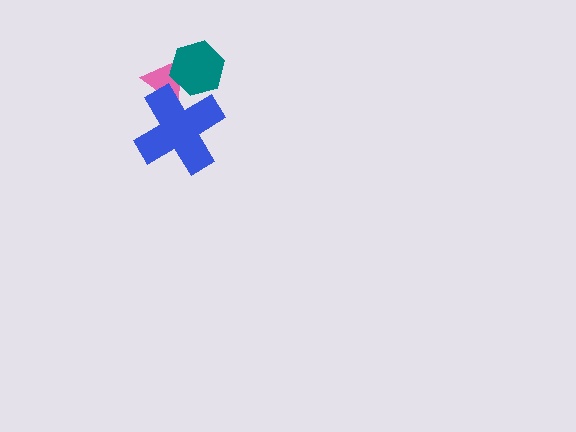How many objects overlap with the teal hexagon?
2 objects overlap with the teal hexagon.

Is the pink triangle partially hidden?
Yes, it is partially covered by another shape.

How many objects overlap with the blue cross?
2 objects overlap with the blue cross.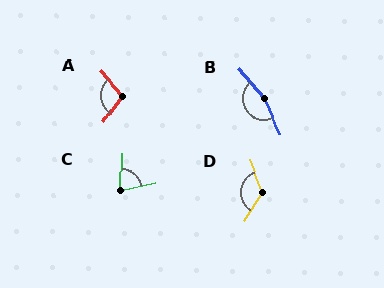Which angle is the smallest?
C, at approximately 75 degrees.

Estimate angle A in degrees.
Approximately 103 degrees.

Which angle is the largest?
B, at approximately 164 degrees.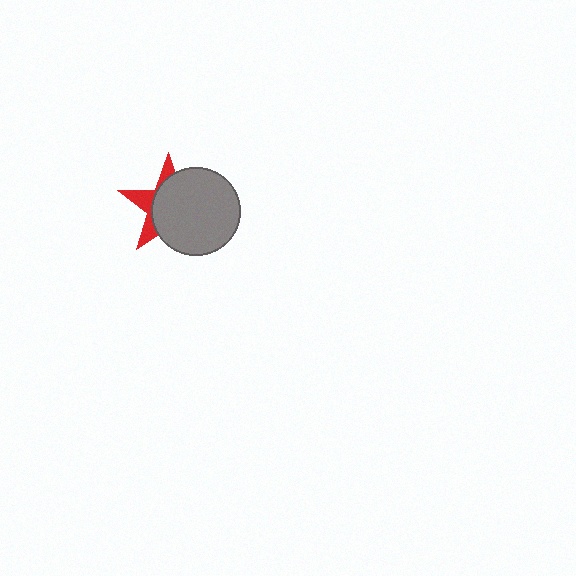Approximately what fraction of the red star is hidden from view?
Roughly 68% of the red star is hidden behind the gray circle.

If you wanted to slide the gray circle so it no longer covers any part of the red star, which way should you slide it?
Slide it toward the lower-right — that is the most direct way to separate the two shapes.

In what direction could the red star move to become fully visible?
The red star could move toward the upper-left. That would shift it out from behind the gray circle entirely.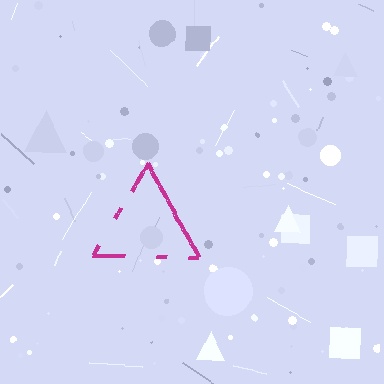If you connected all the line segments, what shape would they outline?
They would outline a triangle.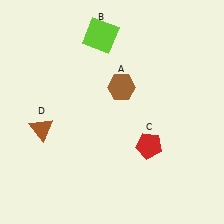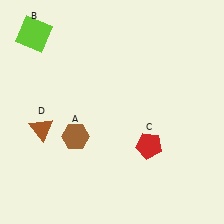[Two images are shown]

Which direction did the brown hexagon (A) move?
The brown hexagon (A) moved down.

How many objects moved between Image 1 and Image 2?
2 objects moved between the two images.